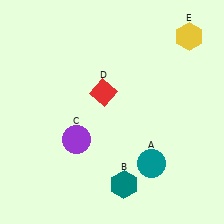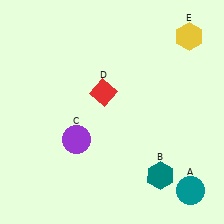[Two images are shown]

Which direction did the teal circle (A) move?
The teal circle (A) moved right.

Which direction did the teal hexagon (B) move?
The teal hexagon (B) moved right.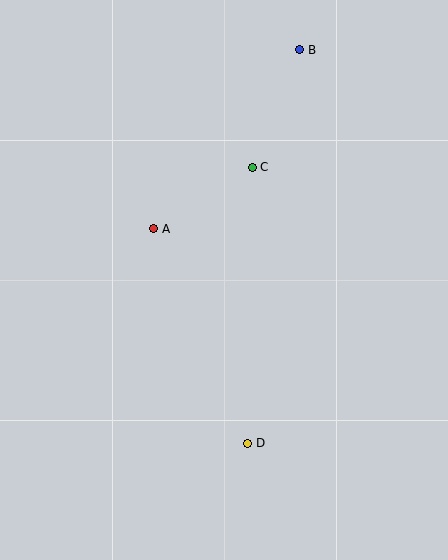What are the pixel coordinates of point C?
Point C is at (252, 167).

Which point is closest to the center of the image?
Point A at (154, 229) is closest to the center.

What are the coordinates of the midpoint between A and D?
The midpoint between A and D is at (201, 336).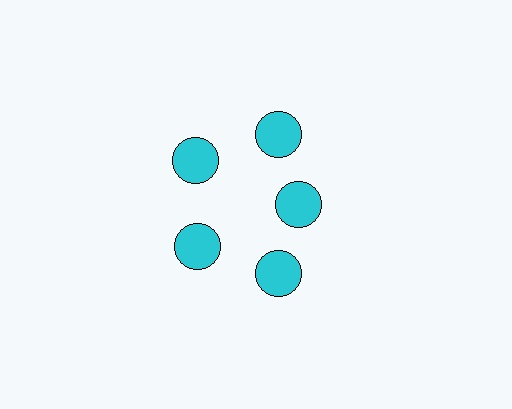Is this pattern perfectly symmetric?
No. The 5 cyan circles are arranged in a ring, but one element near the 3 o'clock position is pulled inward toward the center, breaking the 5-fold rotational symmetry.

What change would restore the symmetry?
The symmetry would be restored by moving it outward, back onto the ring so that all 5 circles sit at equal angles and equal distance from the center.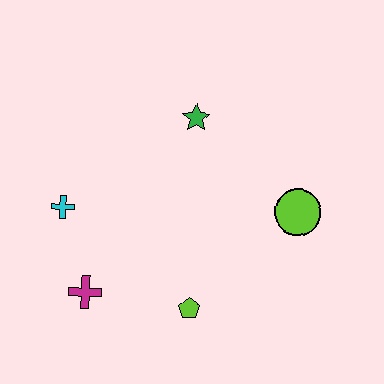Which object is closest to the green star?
The lime circle is closest to the green star.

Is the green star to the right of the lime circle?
No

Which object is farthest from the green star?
The magenta cross is farthest from the green star.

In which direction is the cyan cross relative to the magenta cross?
The cyan cross is above the magenta cross.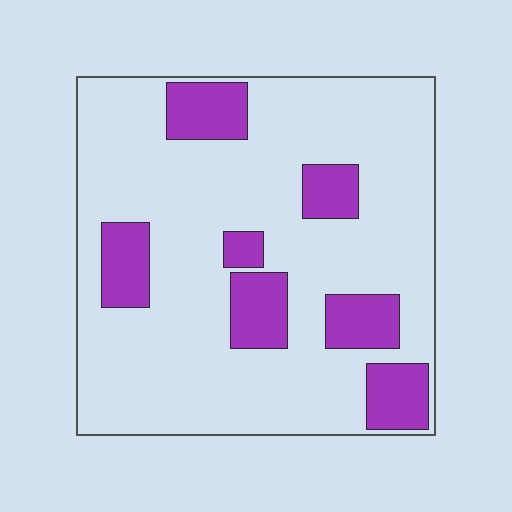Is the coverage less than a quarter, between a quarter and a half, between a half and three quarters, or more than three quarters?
Less than a quarter.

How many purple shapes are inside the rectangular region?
7.